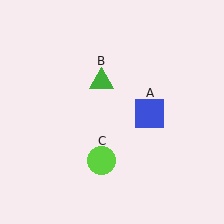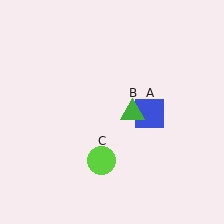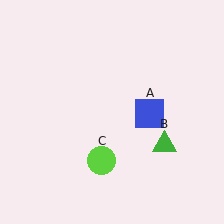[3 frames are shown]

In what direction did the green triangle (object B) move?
The green triangle (object B) moved down and to the right.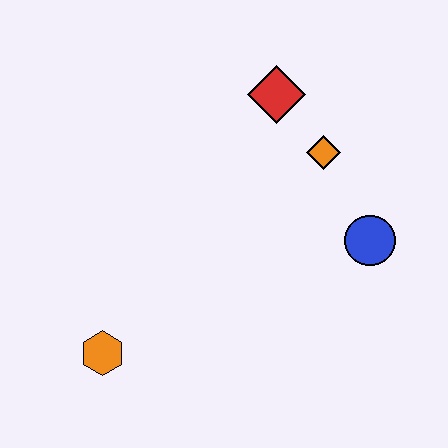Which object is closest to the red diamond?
The orange diamond is closest to the red diamond.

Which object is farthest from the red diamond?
The orange hexagon is farthest from the red diamond.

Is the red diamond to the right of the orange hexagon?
Yes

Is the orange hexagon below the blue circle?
Yes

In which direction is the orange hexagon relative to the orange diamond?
The orange hexagon is to the left of the orange diamond.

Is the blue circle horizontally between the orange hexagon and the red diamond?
No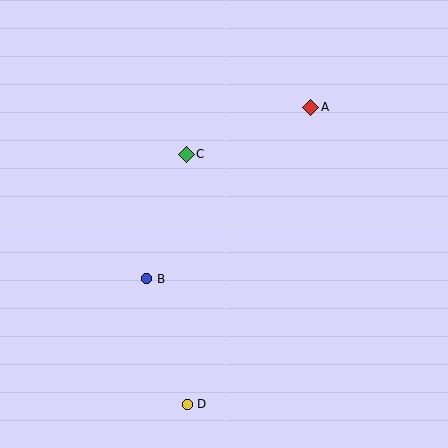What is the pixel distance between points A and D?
The distance between A and D is 322 pixels.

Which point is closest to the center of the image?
Point C at (186, 154) is closest to the center.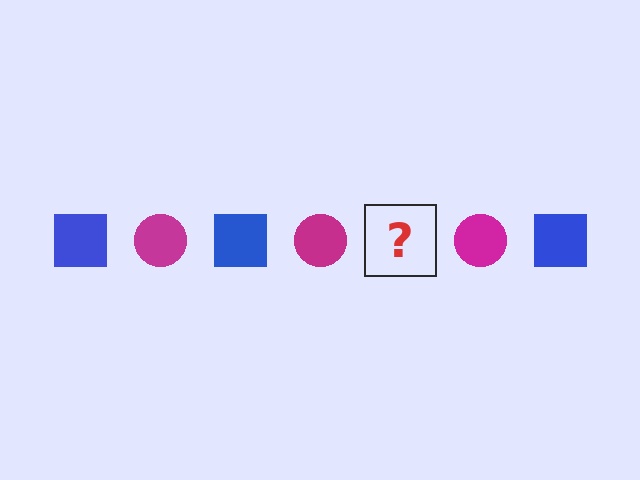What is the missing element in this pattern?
The missing element is a blue square.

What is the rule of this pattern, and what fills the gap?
The rule is that the pattern alternates between blue square and magenta circle. The gap should be filled with a blue square.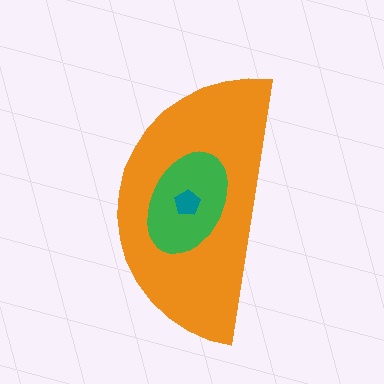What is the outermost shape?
The orange semicircle.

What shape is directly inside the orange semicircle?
The green ellipse.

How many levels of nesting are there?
3.